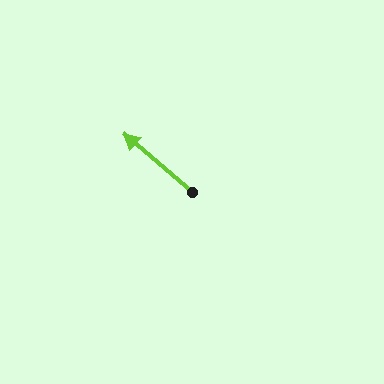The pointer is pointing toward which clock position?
Roughly 10 o'clock.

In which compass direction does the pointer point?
Northwest.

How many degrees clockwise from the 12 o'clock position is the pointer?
Approximately 311 degrees.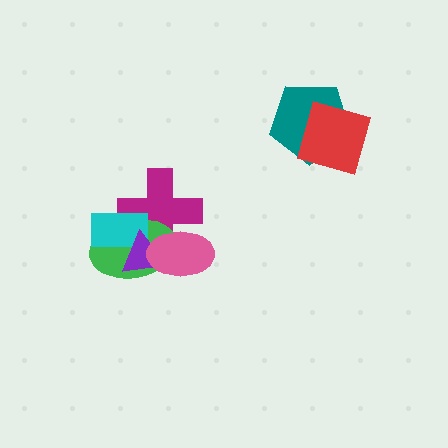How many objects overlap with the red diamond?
1 object overlaps with the red diamond.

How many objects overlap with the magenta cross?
4 objects overlap with the magenta cross.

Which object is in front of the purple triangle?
The pink ellipse is in front of the purple triangle.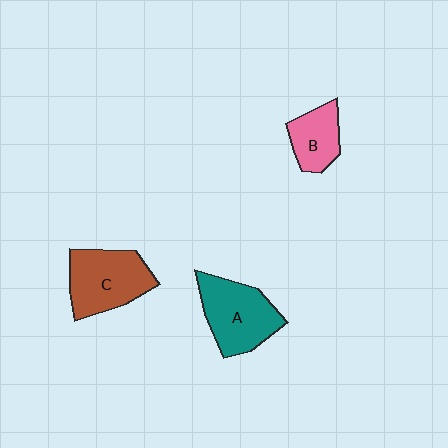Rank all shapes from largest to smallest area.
From largest to smallest: C (brown), A (teal), B (pink).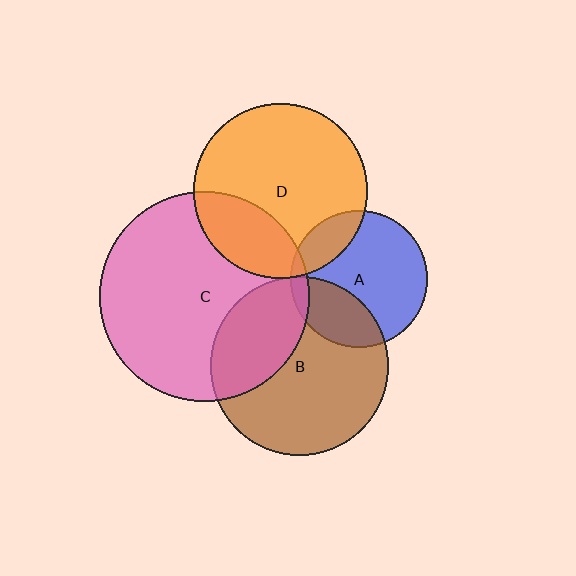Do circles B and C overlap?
Yes.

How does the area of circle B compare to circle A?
Approximately 1.7 times.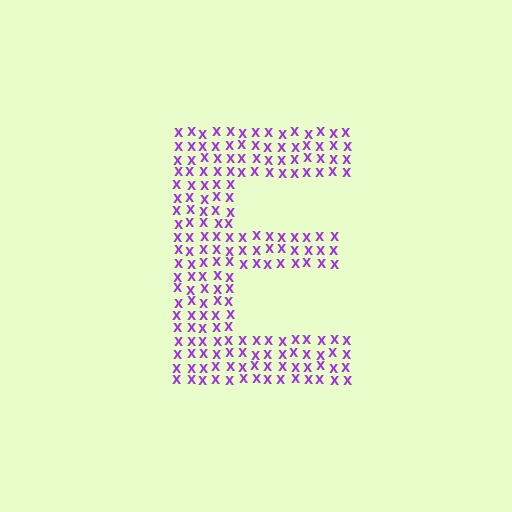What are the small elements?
The small elements are letter X's.